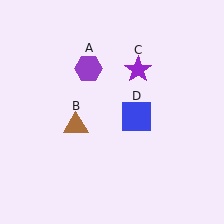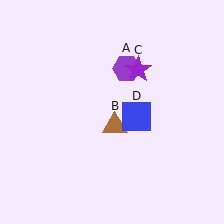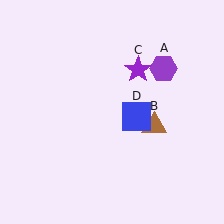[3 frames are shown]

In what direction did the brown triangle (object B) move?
The brown triangle (object B) moved right.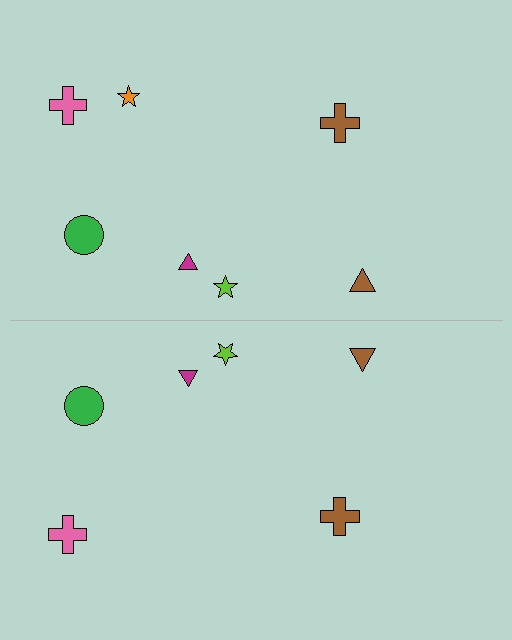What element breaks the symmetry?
A orange star is missing from the bottom side.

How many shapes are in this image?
There are 13 shapes in this image.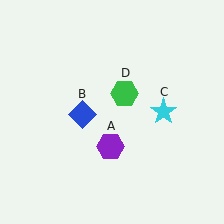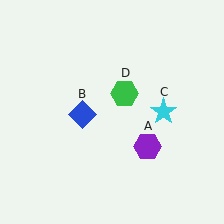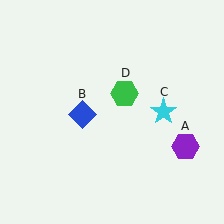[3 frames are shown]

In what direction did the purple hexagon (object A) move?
The purple hexagon (object A) moved right.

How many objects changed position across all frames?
1 object changed position: purple hexagon (object A).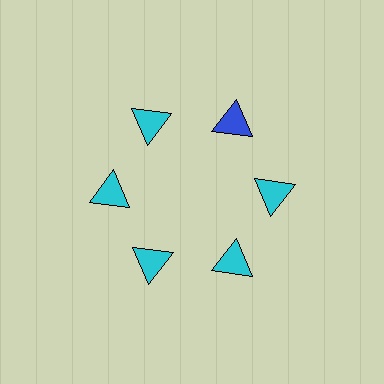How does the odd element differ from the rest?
It has a different color: blue instead of cyan.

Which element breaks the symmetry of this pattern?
The blue triangle at roughly the 1 o'clock position breaks the symmetry. All other shapes are cyan triangles.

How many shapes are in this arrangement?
There are 6 shapes arranged in a ring pattern.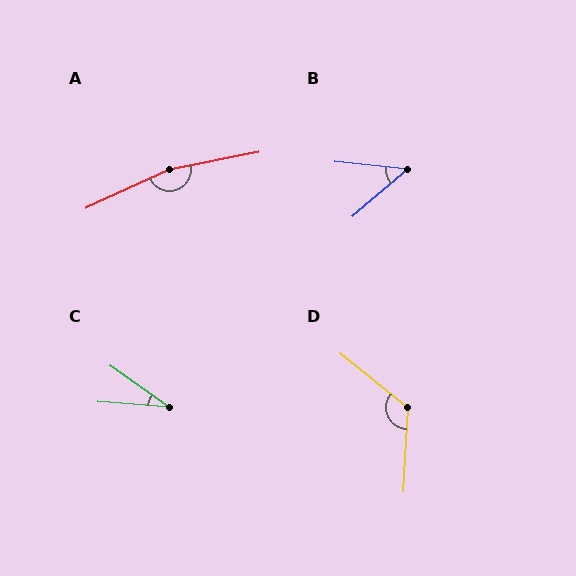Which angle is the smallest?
C, at approximately 31 degrees.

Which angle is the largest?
A, at approximately 166 degrees.